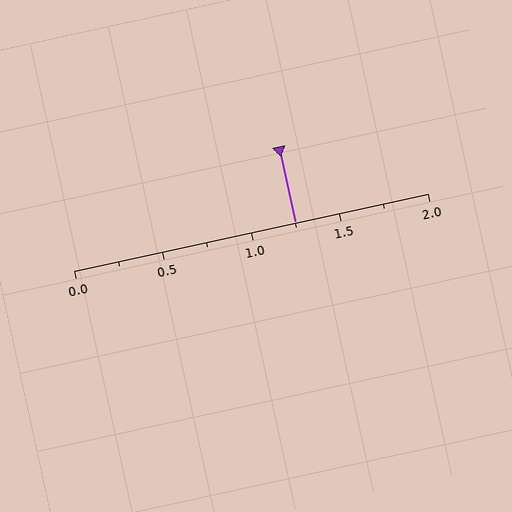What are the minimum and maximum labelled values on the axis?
The axis runs from 0.0 to 2.0.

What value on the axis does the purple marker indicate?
The marker indicates approximately 1.25.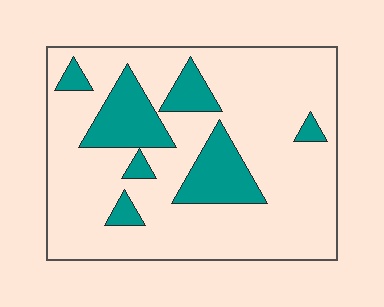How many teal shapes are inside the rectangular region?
7.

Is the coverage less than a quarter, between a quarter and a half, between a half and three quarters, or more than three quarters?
Less than a quarter.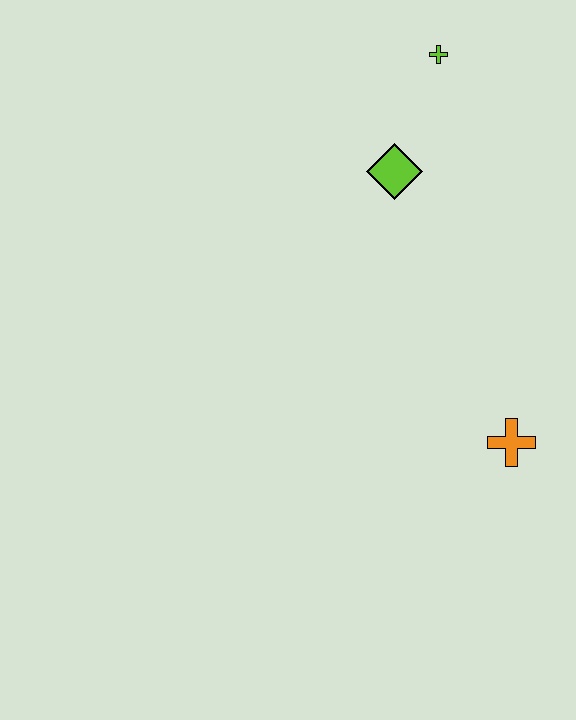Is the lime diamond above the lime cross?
No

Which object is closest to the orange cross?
The lime diamond is closest to the orange cross.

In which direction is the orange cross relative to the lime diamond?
The orange cross is below the lime diamond.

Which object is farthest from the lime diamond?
The orange cross is farthest from the lime diamond.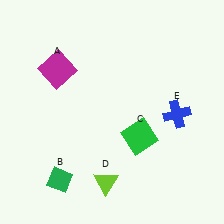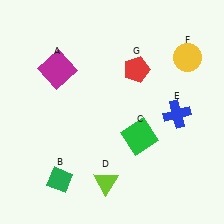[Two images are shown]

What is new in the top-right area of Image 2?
A yellow circle (F) was added in the top-right area of Image 2.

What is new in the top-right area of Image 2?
A red pentagon (G) was added in the top-right area of Image 2.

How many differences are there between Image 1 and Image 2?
There are 2 differences between the two images.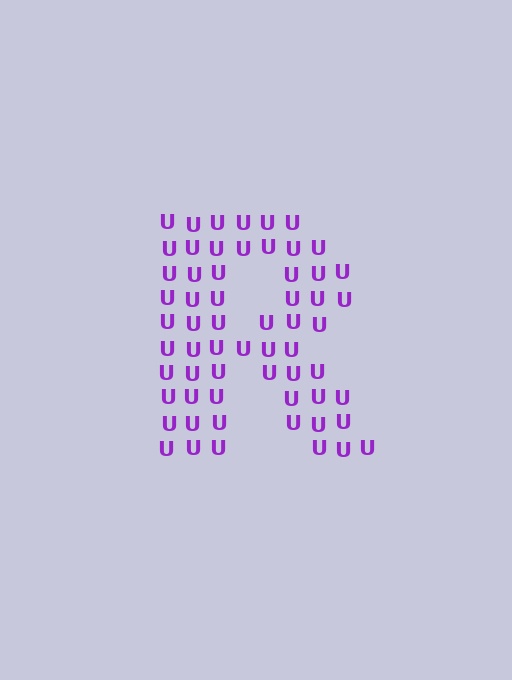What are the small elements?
The small elements are letter U's.